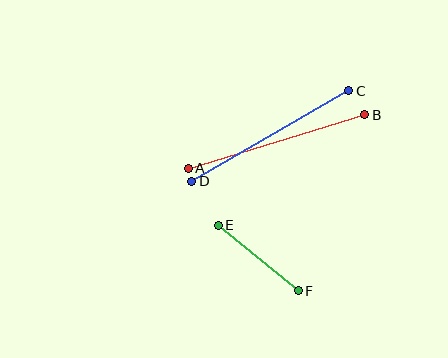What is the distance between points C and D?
The distance is approximately 181 pixels.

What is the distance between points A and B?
The distance is approximately 184 pixels.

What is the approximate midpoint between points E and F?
The midpoint is at approximately (258, 258) pixels.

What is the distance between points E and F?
The distance is approximately 103 pixels.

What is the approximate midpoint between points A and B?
The midpoint is at approximately (276, 141) pixels.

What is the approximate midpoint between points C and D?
The midpoint is at approximately (270, 136) pixels.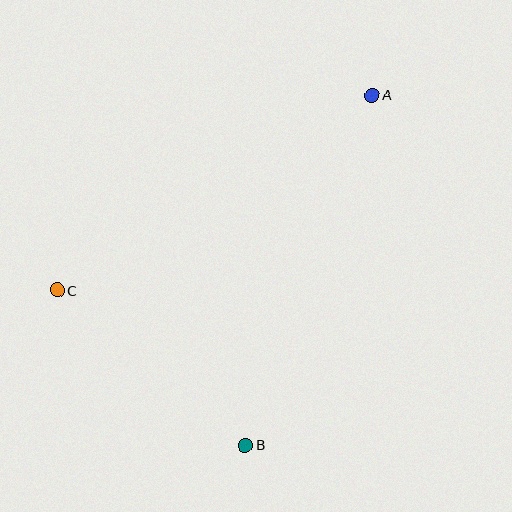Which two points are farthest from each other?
Points A and B are farthest from each other.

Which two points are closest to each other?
Points B and C are closest to each other.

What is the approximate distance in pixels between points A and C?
The distance between A and C is approximately 370 pixels.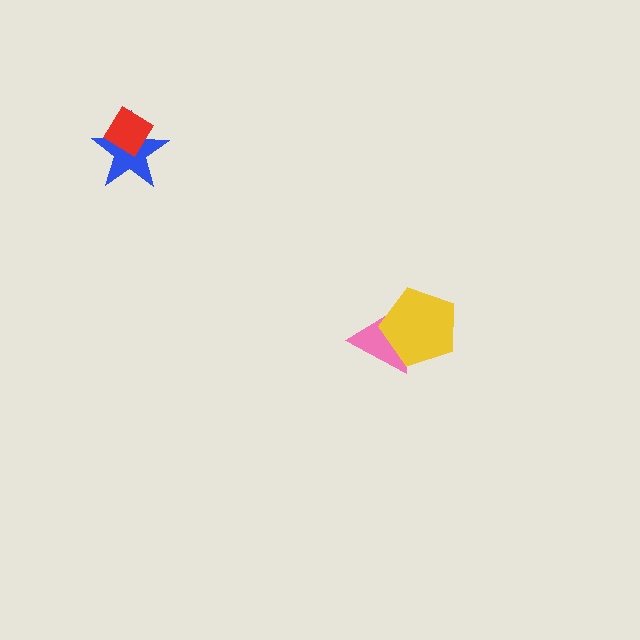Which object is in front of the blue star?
The red diamond is in front of the blue star.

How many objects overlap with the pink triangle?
1 object overlaps with the pink triangle.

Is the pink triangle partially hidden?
Yes, it is partially covered by another shape.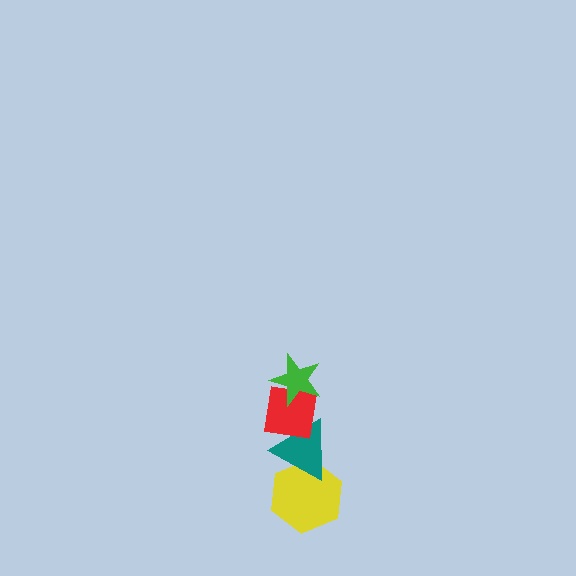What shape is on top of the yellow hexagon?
The teal triangle is on top of the yellow hexagon.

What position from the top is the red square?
The red square is 2nd from the top.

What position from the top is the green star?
The green star is 1st from the top.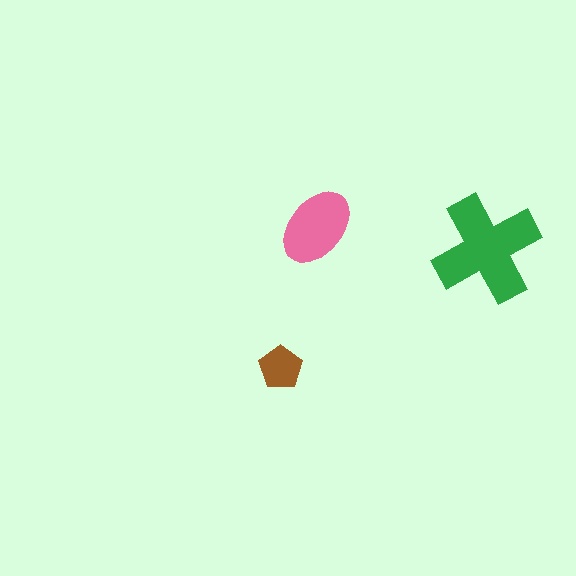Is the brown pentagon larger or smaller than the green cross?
Smaller.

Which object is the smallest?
The brown pentagon.